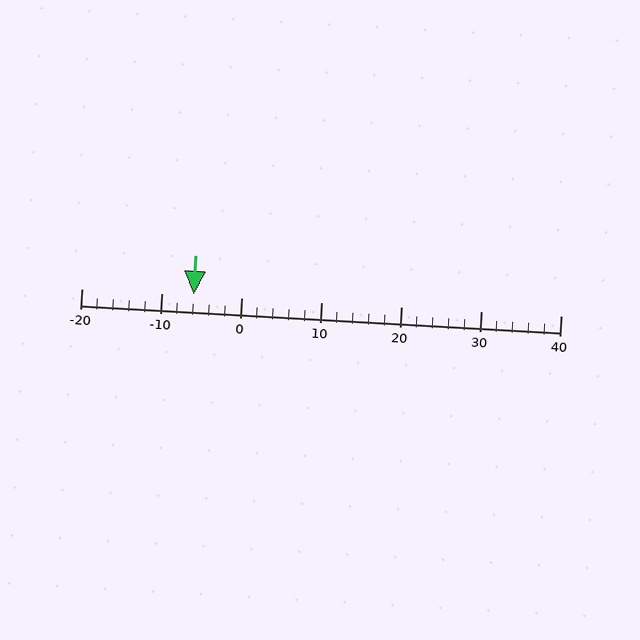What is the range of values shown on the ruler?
The ruler shows values from -20 to 40.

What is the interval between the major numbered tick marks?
The major tick marks are spaced 10 units apart.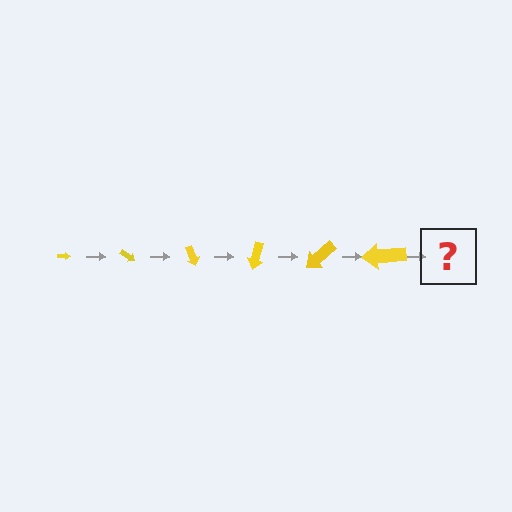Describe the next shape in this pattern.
It should be an arrow, larger than the previous one and rotated 210 degrees from the start.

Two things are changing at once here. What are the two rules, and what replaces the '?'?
The two rules are that the arrow grows larger each step and it rotates 35 degrees each step. The '?' should be an arrow, larger than the previous one and rotated 210 degrees from the start.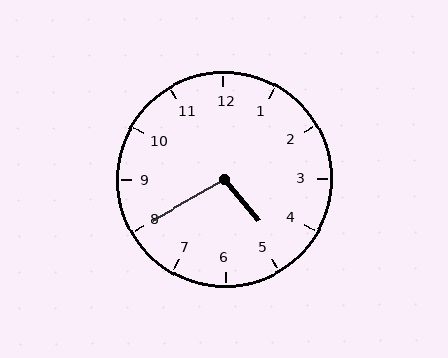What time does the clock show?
4:40.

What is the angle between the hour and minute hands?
Approximately 100 degrees.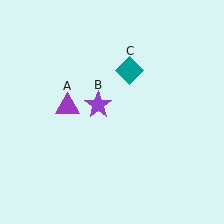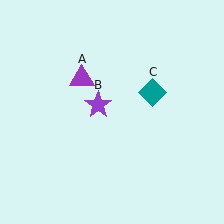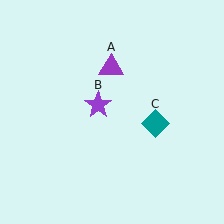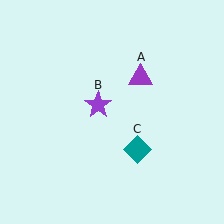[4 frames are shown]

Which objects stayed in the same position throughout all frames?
Purple star (object B) remained stationary.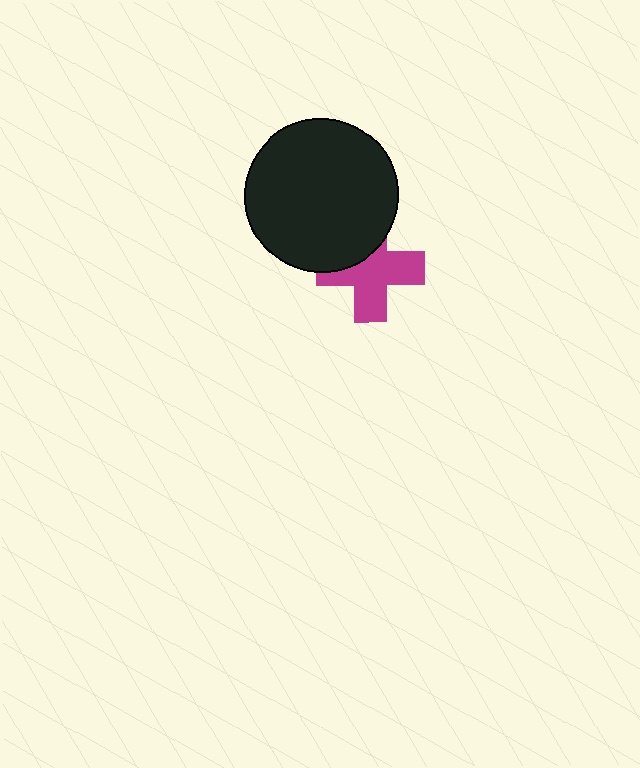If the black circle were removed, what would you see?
You would see the complete magenta cross.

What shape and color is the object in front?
The object in front is a black circle.